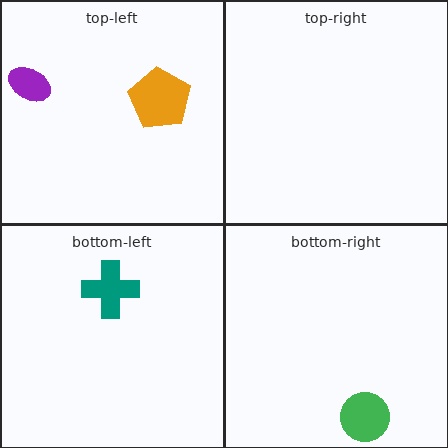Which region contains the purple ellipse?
The top-left region.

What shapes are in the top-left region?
The purple ellipse, the orange pentagon.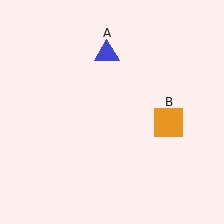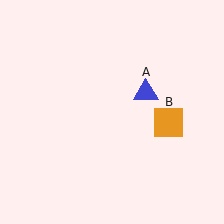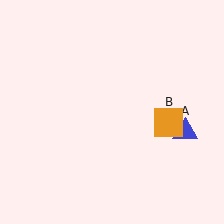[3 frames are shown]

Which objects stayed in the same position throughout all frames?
Orange square (object B) remained stationary.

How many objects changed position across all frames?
1 object changed position: blue triangle (object A).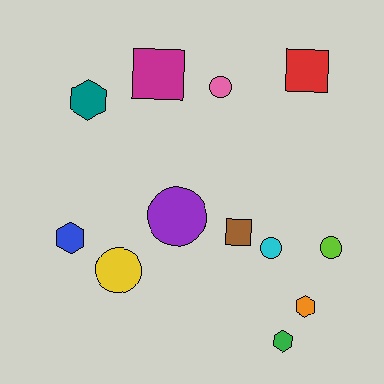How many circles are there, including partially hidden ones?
There are 5 circles.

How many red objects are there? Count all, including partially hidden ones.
There is 1 red object.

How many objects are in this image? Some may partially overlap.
There are 12 objects.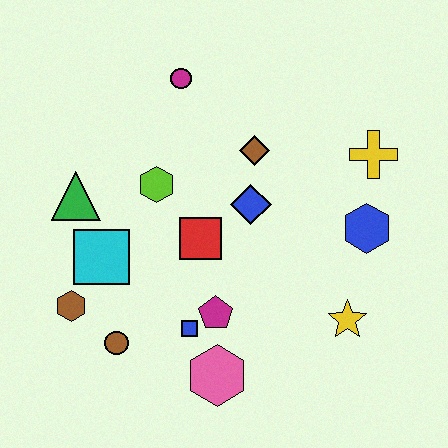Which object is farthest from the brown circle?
The yellow cross is farthest from the brown circle.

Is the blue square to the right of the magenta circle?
Yes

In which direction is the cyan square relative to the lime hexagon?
The cyan square is below the lime hexagon.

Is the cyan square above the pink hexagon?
Yes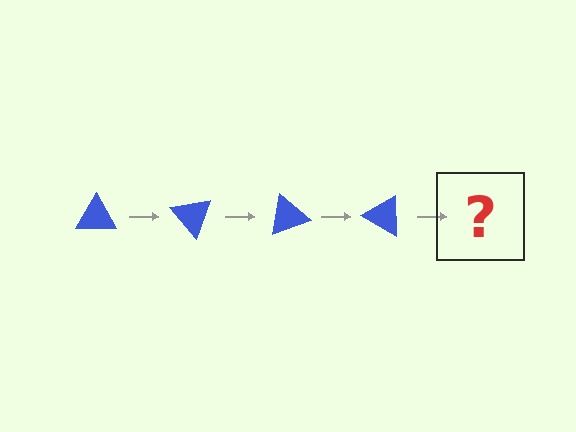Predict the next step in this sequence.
The next step is a blue triangle rotated 200 degrees.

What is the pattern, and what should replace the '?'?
The pattern is that the triangle rotates 50 degrees each step. The '?' should be a blue triangle rotated 200 degrees.